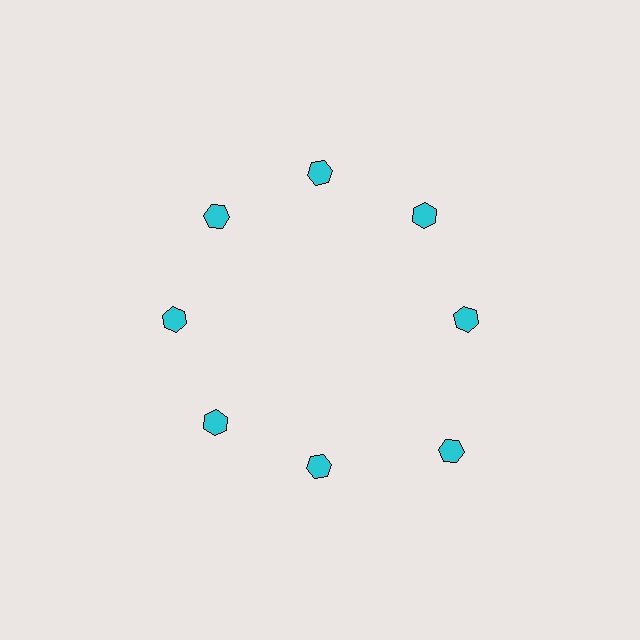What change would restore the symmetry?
The symmetry would be restored by moving it inward, back onto the ring so that all 8 hexagons sit at equal angles and equal distance from the center.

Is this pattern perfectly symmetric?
No. The 8 cyan hexagons are arranged in a ring, but one element near the 4 o'clock position is pushed outward from the center, breaking the 8-fold rotational symmetry.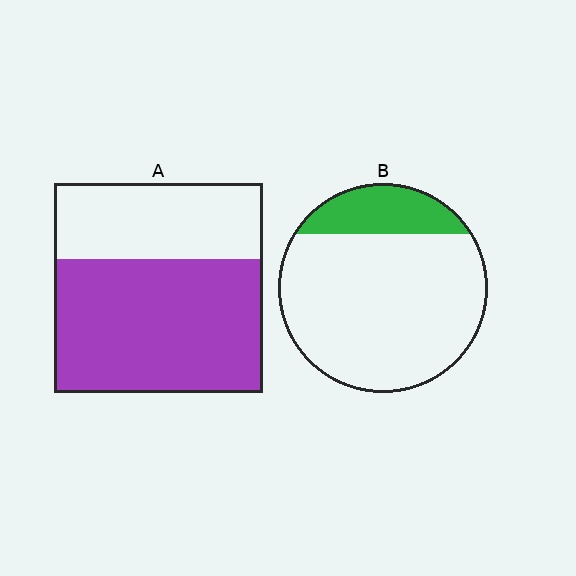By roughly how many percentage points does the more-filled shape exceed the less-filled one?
By roughly 45 percentage points (A over B).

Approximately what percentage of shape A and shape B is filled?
A is approximately 65% and B is approximately 20%.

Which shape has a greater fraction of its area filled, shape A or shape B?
Shape A.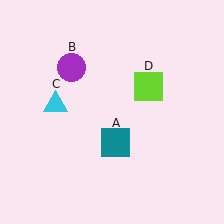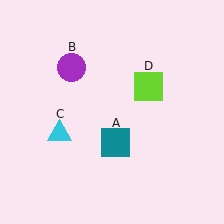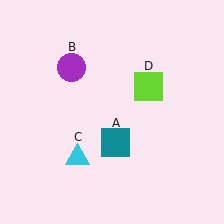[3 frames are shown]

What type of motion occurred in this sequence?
The cyan triangle (object C) rotated counterclockwise around the center of the scene.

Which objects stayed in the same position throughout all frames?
Teal square (object A) and purple circle (object B) and lime square (object D) remained stationary.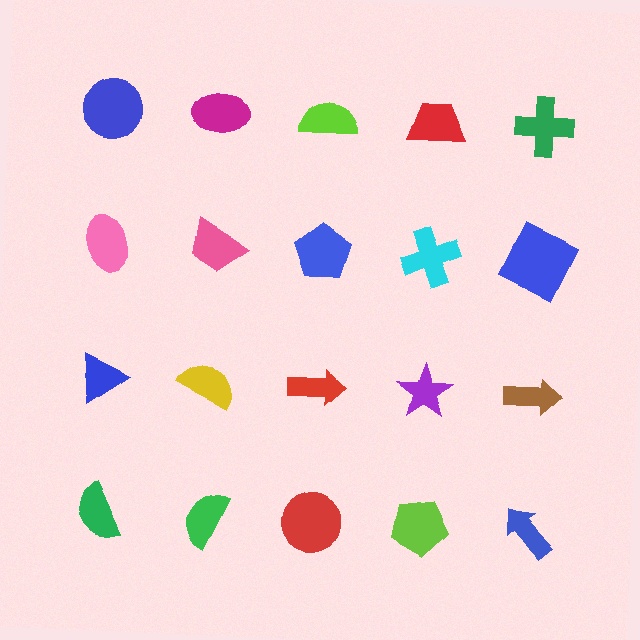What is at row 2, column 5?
A blue square.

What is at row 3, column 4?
A purple star.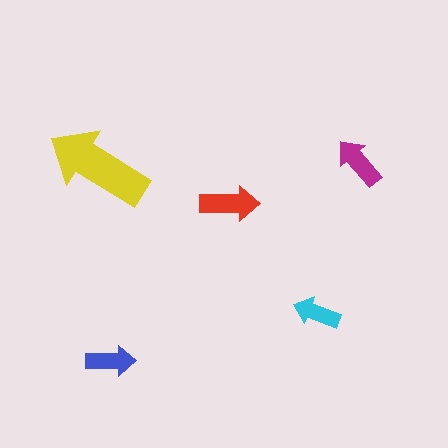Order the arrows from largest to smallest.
the yellow one, the red one, the magenta one, the blue one, the cyan one.